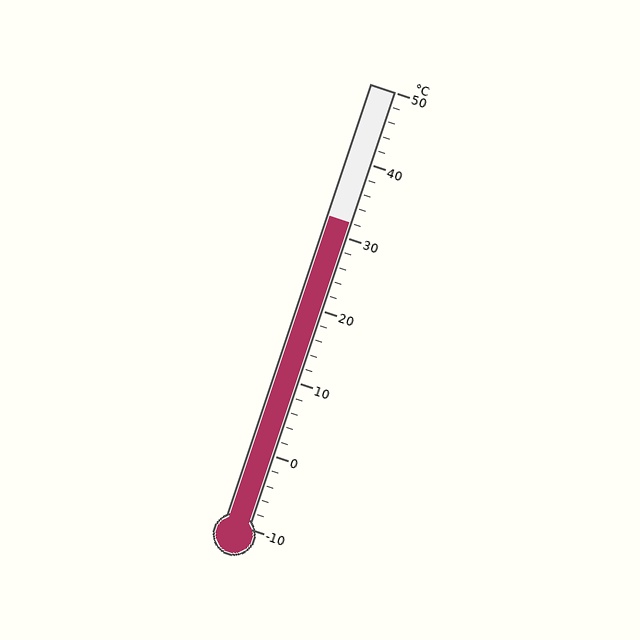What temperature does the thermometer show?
The thermometer shows approximately 32°C.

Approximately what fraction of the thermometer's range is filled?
The thermometer is filled to approximately 70% of its range.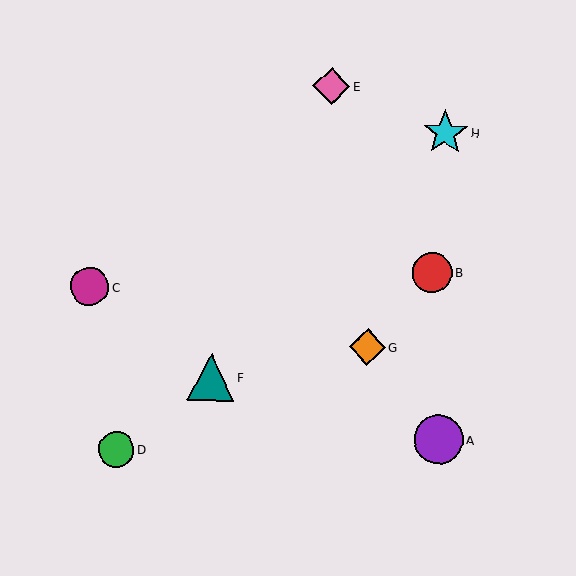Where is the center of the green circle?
The center of the green circle is at (116, 449).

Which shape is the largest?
The purple circle (labeled A) is the largest.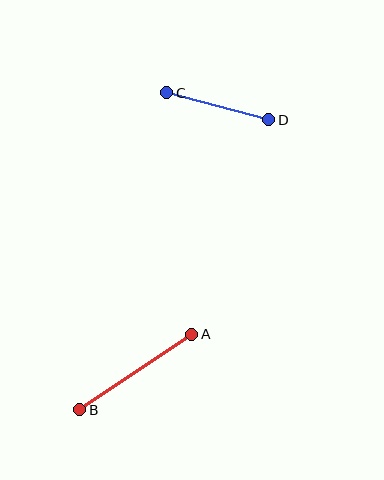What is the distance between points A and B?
The distance is approximately 135 pixels.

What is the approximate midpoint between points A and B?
The midpoint is at approximately (136, 372) pixels.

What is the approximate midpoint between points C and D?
The midpoint is at approximately (218, 106) pixels.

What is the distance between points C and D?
The distance is approximately 106 pixels.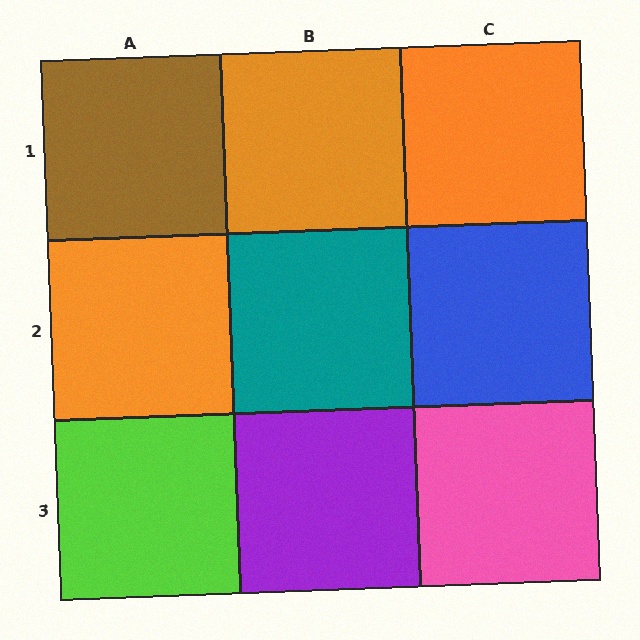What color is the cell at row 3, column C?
Pink.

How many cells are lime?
1 cell is lime.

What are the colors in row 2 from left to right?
Orange, teal, blue.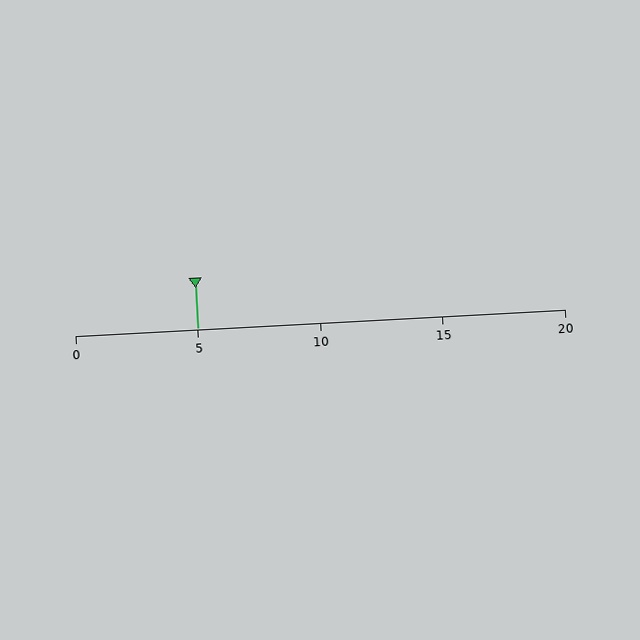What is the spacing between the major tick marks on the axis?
The major ticks are spaced 5 apart.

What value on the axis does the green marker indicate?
The marker indicates approximately 5.